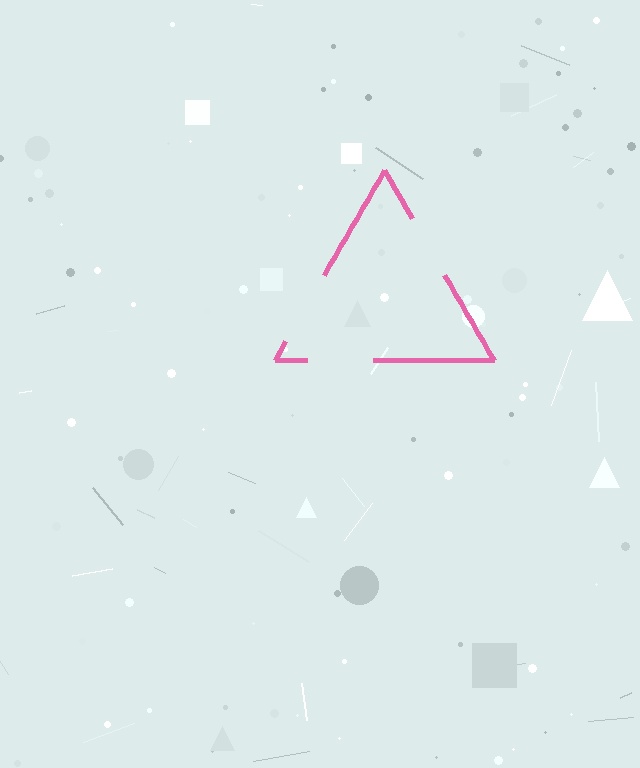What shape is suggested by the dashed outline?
The dashed outline suggests a triangle.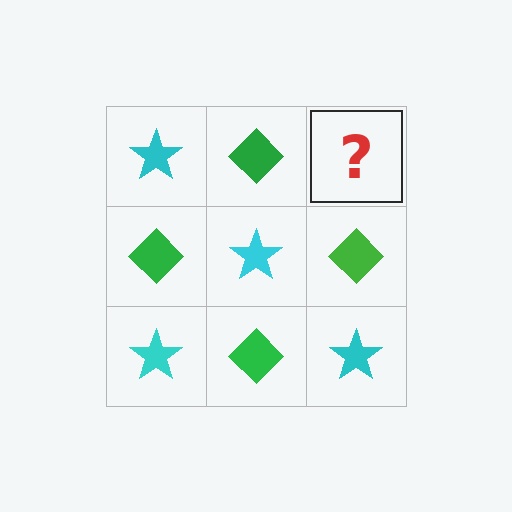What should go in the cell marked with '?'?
The missing cell should contain a cyan star.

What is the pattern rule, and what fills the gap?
The rule is that it alternates cyan star and green diamond in a checkerboard pattern. The gap should be filled with a cyan star.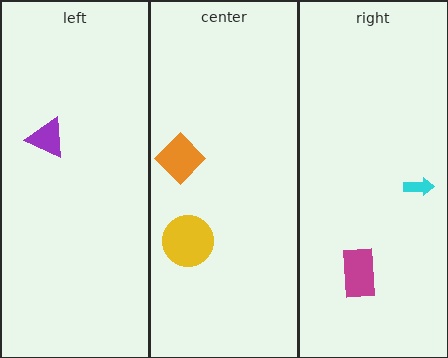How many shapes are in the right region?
2.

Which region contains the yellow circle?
The center region.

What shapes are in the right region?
The cyan arrow, the magenta rectangle.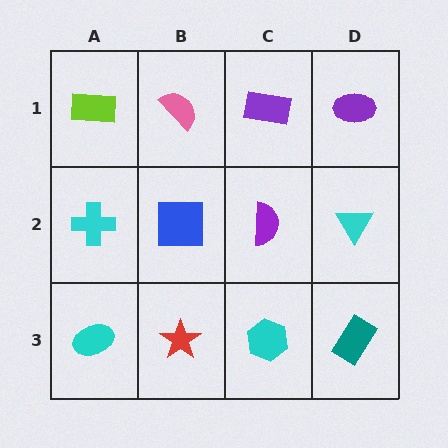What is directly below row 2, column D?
A teal rectangle.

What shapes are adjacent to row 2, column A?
A lime rectangle (row 1, column A), a cyan ellipse (row 3, column A), a blue square (row 2, column B).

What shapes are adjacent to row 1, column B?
A blue square (row 2, column B), a lime rectangle (row 1, column A), a purple rectangle (row 1, column C).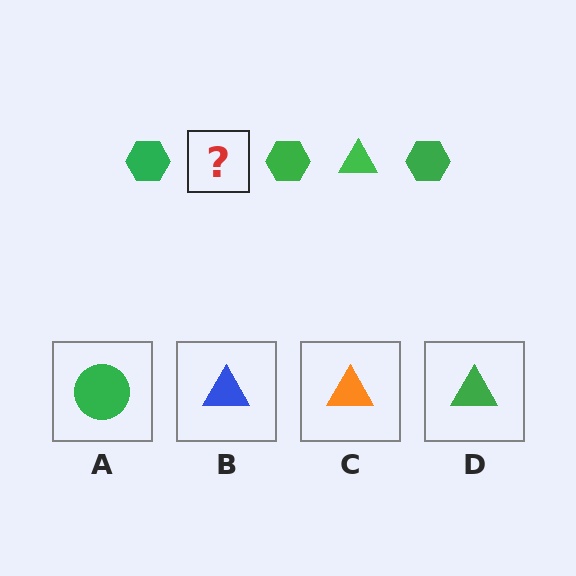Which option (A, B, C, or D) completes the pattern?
D.